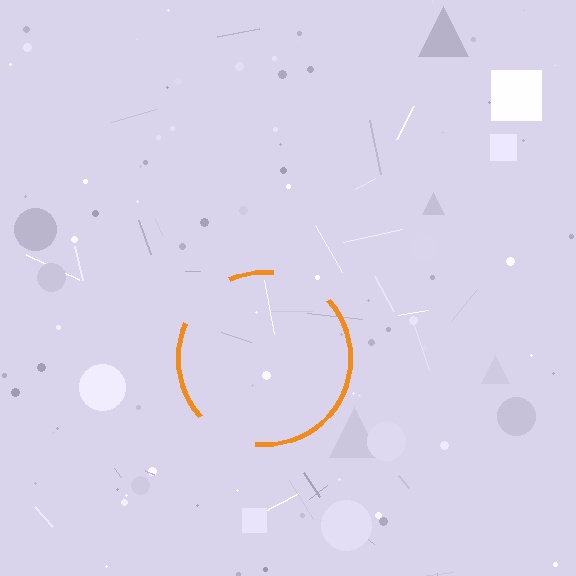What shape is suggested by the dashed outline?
The dashed outline suggests a circle.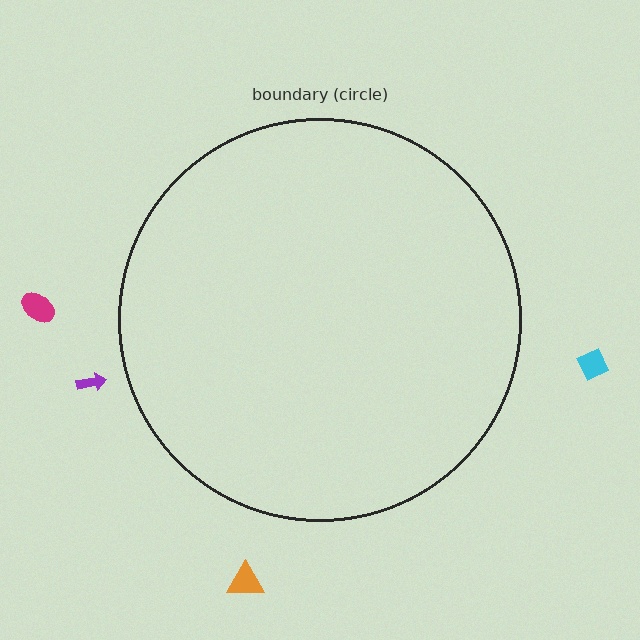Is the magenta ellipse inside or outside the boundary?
Outside.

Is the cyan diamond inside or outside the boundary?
Outside.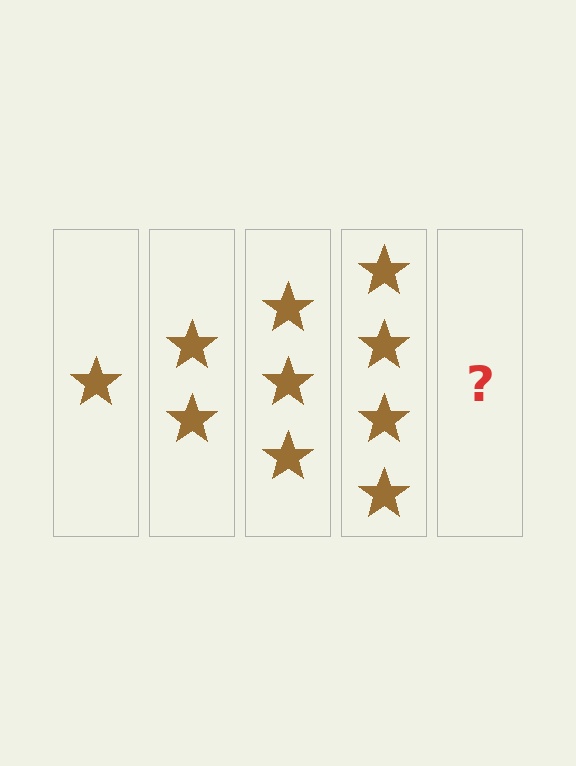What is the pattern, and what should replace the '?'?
The pattern is that each step adds one more star. The '?' should be 5 stars.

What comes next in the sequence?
The next element should be 5 stars.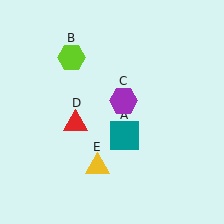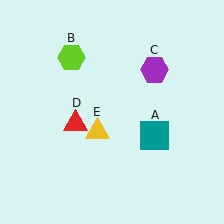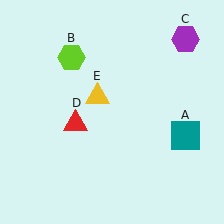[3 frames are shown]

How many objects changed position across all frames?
3 objects changed position: teal square (object A), purple hexagon (object C), yellow triangle (object E).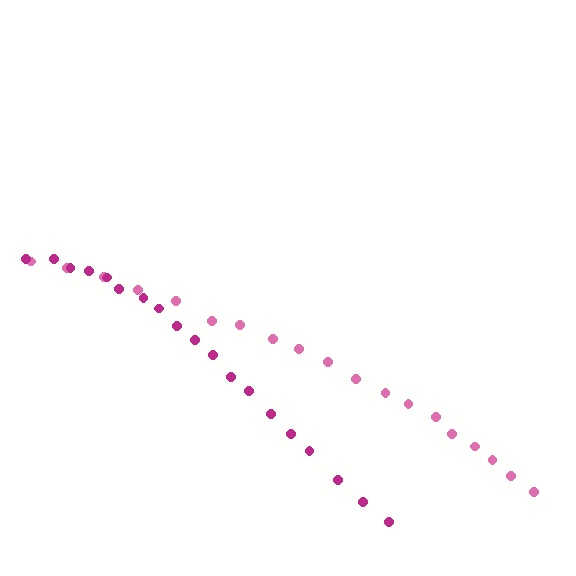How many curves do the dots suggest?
There are 2 distinct paths.